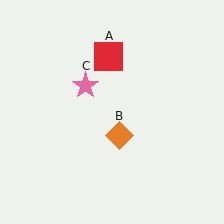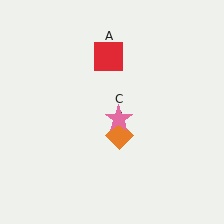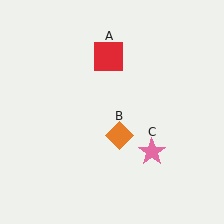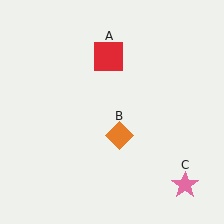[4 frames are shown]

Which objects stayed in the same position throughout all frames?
Red square (object A) and orange diamond (object B) remained stationary.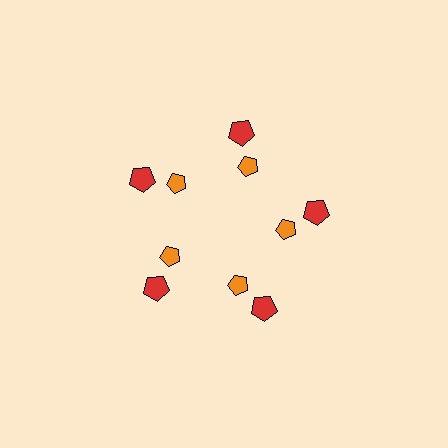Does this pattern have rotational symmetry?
Yes, this pattern has 5-fold rotational symmetry. It looks the same after rotating 72 degrees around the center.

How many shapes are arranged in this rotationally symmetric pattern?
There are 10 shapes, arranged in 5 groups of 2.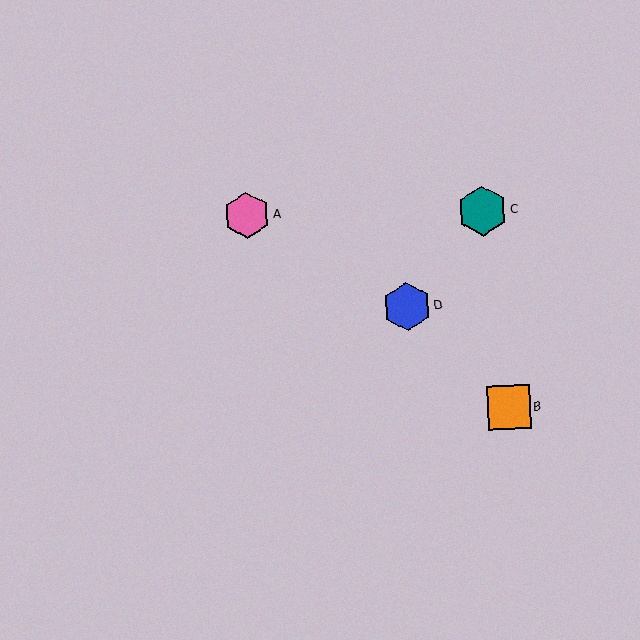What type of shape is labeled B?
Shape B is an orange square.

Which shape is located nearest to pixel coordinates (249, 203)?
The pink hexagon (labeled A) at (247, 215) is nearest to that location.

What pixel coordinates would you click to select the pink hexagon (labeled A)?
Click at (247, 215) to select the pink hexagon A.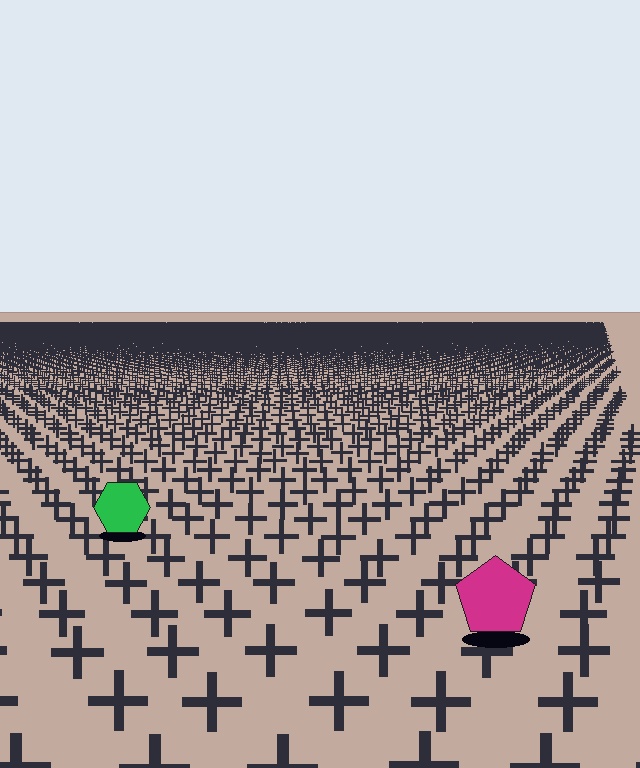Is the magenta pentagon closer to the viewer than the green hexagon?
Yes. The magenta pentagon is closer — you can tell from the texture gradient: the ground texture is coarser near it.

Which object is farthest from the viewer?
The green hexagon is farthest from the viewer. It appears smaller and the ground texture around it is denser.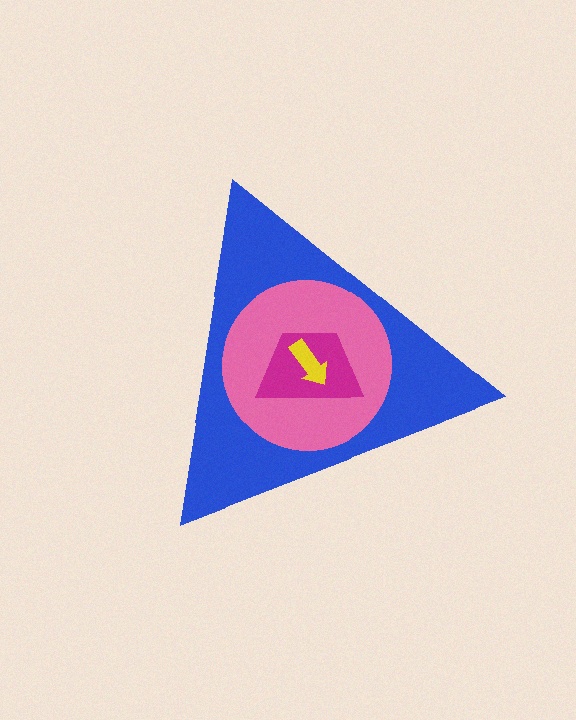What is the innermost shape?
The yellow arrow.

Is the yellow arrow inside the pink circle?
Yes.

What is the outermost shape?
The blue triangle.